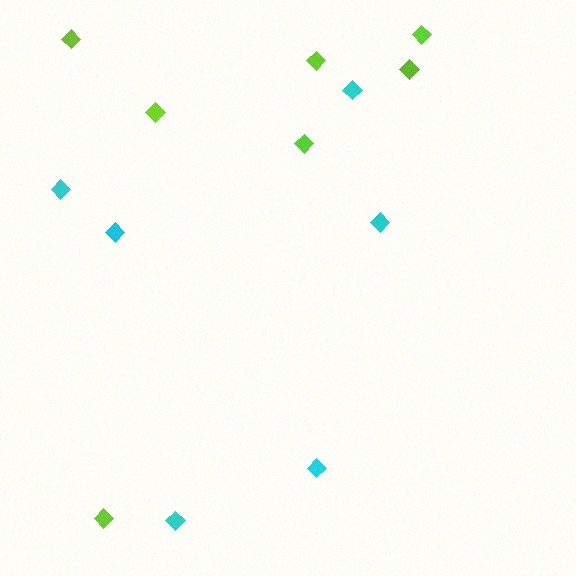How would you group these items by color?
There are 2 groups: one group of cyan diamonds (6) and one group of lime diamonds (7).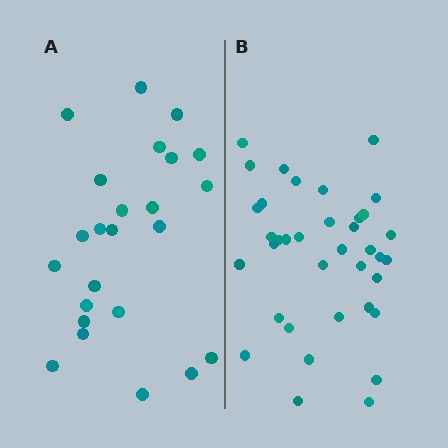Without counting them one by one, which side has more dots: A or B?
Region B (the right region) has more dots.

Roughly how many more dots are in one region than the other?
Region B has approximately 15 more dots than region A.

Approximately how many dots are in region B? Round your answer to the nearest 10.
About 40 dots. (The exact count is 37, which rounds to 40.)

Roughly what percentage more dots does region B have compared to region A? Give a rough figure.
About 55% more.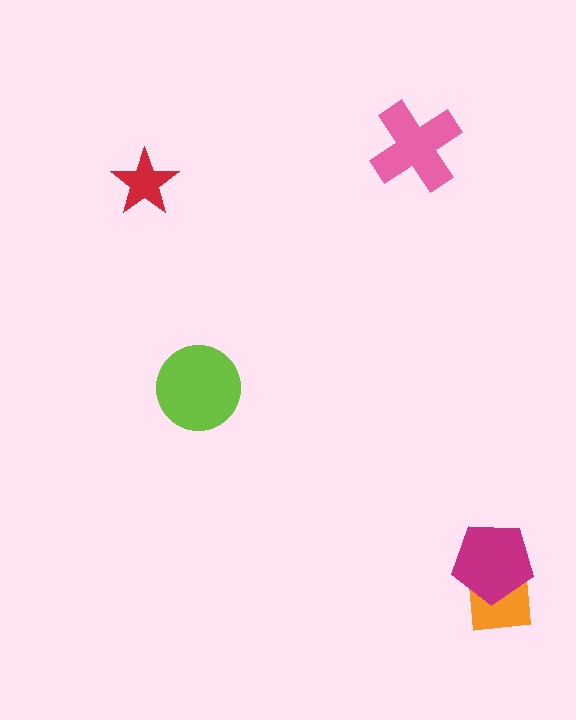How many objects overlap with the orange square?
1 object overlaps with the orange square.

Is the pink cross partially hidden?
No, no other shape covers it.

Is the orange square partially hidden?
Yes, it is partially covered by another shape.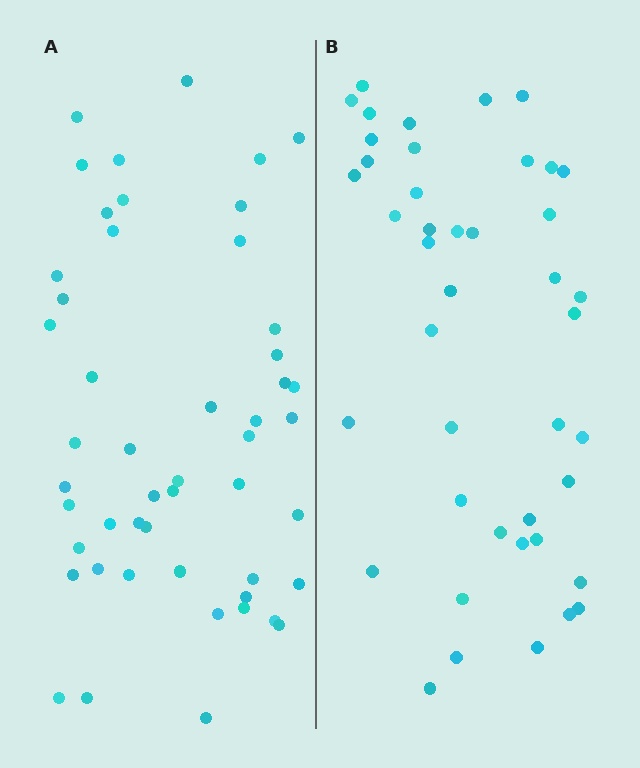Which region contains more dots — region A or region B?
Region A (the left region) has more dots.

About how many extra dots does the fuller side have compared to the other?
Region A has roughly 8 or so more dots than region B.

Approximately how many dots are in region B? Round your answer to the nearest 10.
About 40 dots. (The exact count is 43, which rounds to 40.)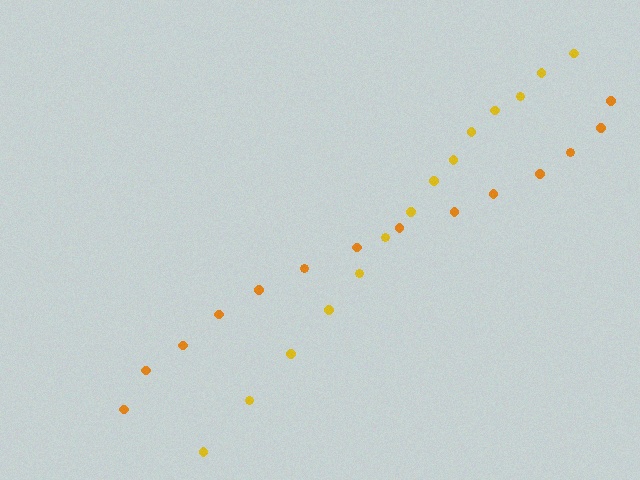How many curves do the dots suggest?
There are 2 distinct paths.